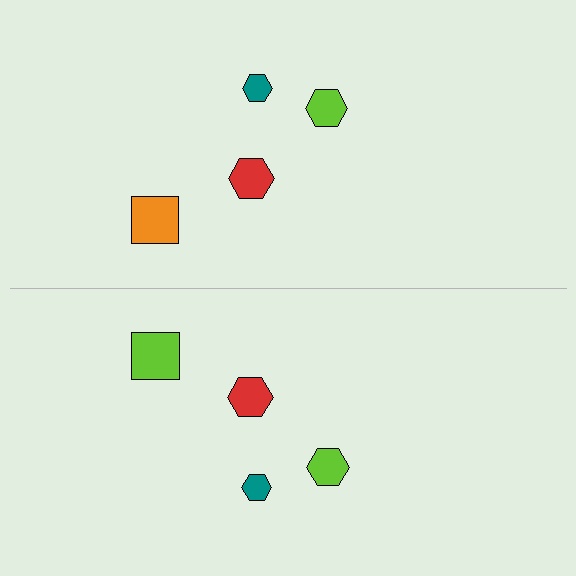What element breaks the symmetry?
The lime square on the bottom side breaks the symmetry — its mirror counterpart is orange.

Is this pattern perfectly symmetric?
No, the pattern is not perfectly symmetric. The lime square on the bottom side breaks the symmetry — its mirror counterpart is orange.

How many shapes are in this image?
There are 8 shapes in this image.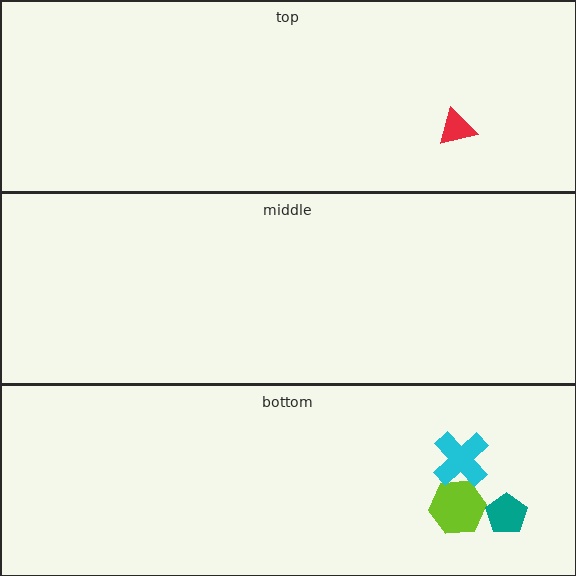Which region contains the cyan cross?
The bottom region.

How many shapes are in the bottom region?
3.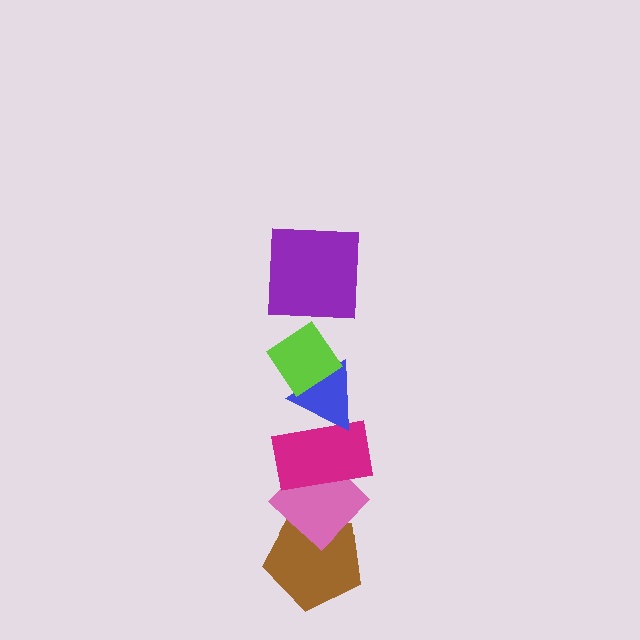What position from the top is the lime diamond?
The lime diamond is 2nd from the top.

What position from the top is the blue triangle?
The blue triangle is 3rd from the top.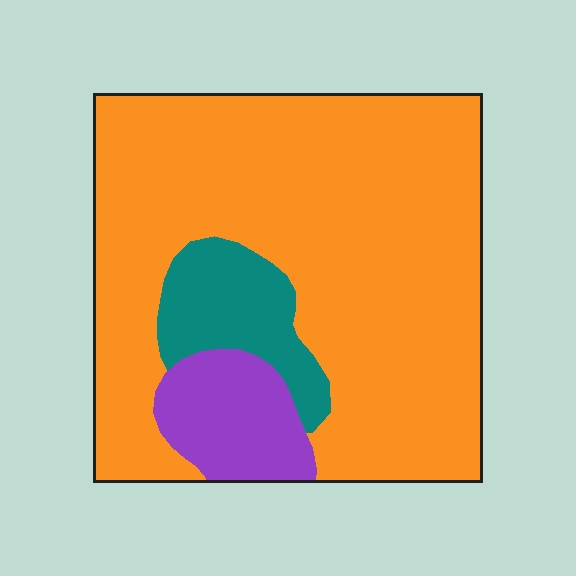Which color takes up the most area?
Orange, at roughly 80%.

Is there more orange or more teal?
Orange.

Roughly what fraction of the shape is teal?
Teal takes up less than a quarter of the shape.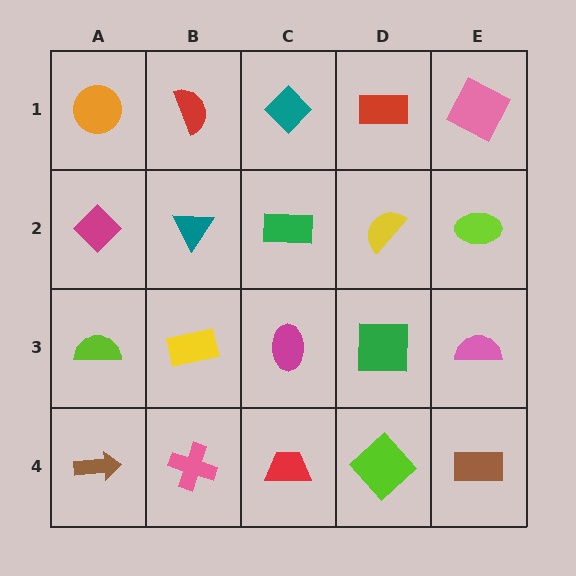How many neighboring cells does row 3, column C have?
4.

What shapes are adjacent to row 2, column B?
A red semicircle (row 1, column B), a yellow rectangle (row 3, column B), a magenta diamond (row 2, column A), a green rectangle (row 2, column C).